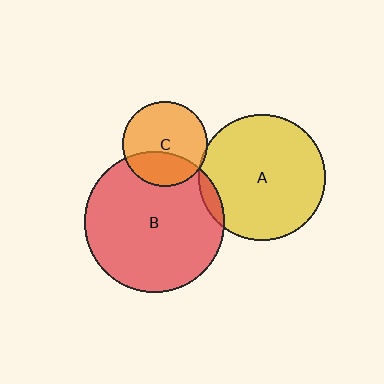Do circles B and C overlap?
Yes.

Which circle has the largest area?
Circle B (red).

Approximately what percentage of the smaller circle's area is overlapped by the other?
Approximately 30%.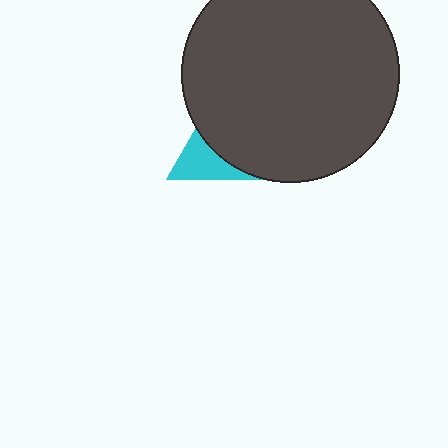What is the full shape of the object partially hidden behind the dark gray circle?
The partially hidden object is a cyan triangle.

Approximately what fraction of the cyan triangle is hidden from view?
Roughly 61% of the cyan triangle is hidden behind the dark gray circle.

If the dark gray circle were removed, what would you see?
You would see the complete cyan triangle.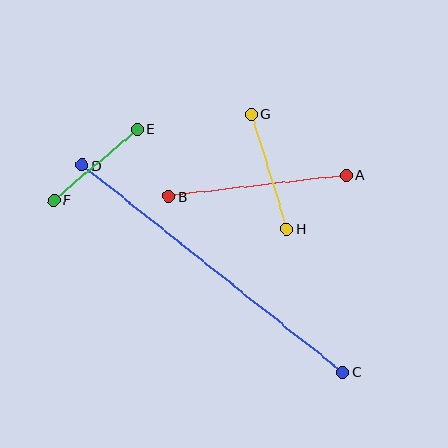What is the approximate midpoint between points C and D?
The midpoint is at approximately (213, 269) pixels.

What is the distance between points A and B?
The distance is approximately 179 pixels.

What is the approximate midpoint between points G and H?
The midpoint is at approximately (269, 171) pixels.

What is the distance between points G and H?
The distance is approximately 121 pixels.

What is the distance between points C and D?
The distance is approximately 333 pixels.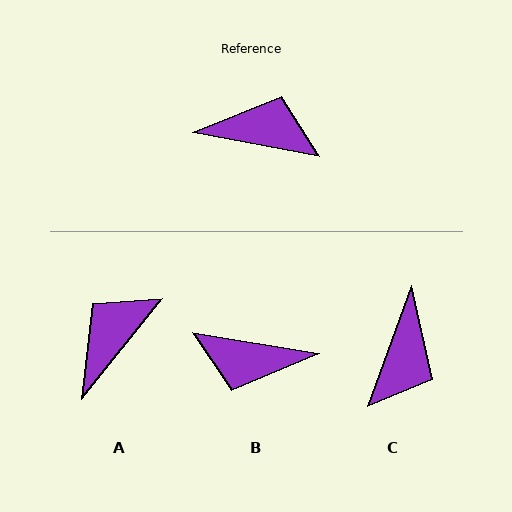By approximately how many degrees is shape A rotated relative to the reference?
Approximately 62 degrees counter-clockwise.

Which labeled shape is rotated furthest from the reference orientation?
B, about 179 degrees away.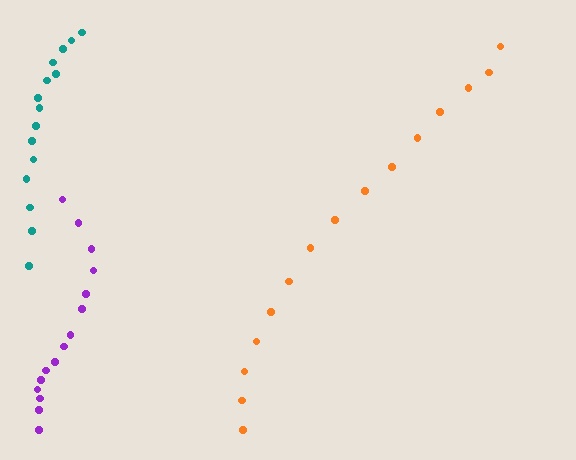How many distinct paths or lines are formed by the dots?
There are 3 distinct paths.